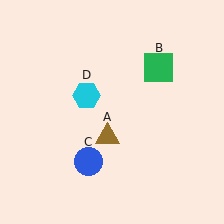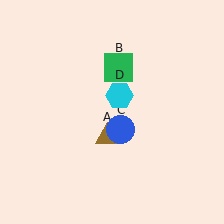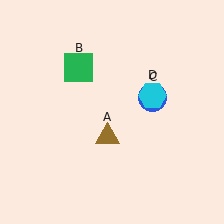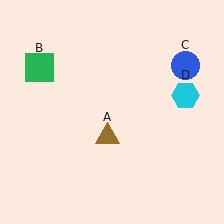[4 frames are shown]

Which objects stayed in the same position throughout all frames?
Brown triangle (object A) remained stationary.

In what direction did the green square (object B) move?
The green square (object B) moved left.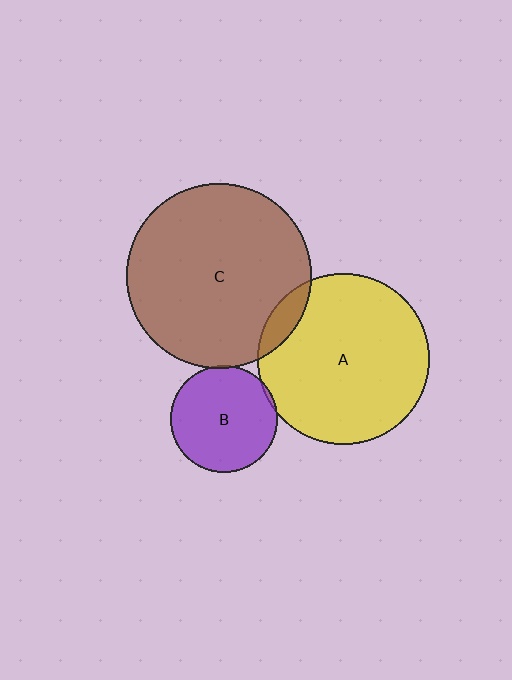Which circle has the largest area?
Circle C (brown).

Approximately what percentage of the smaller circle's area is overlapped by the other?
Approximately 5%.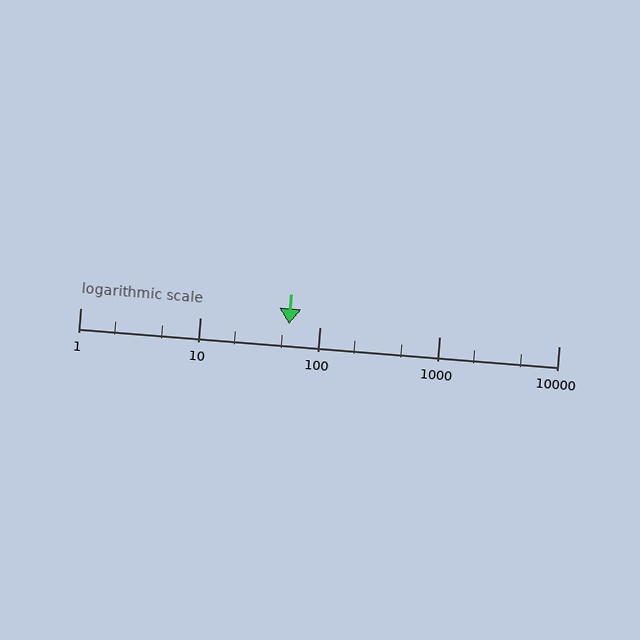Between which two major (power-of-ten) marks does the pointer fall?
The pointer is between 10 and 100.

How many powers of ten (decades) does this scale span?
The scale spans 4 decades, from 1 to 10000.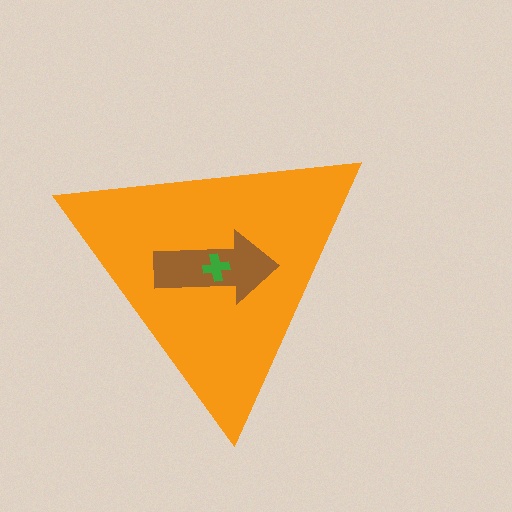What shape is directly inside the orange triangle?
The brown arrow.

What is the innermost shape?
The green cross.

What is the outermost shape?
The orange triangle.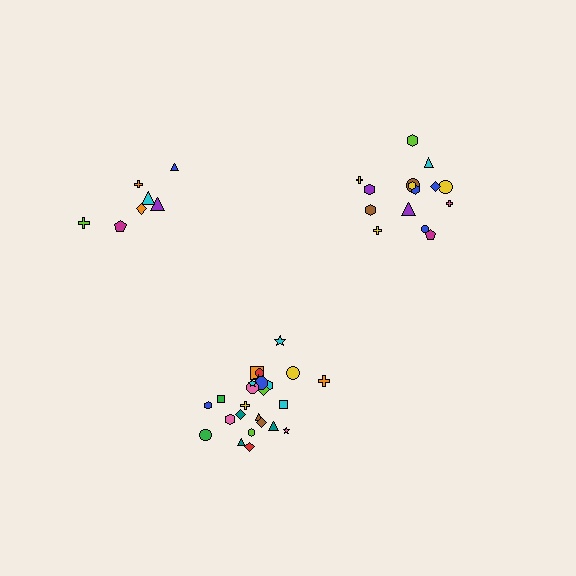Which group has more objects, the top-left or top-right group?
The top-right group.